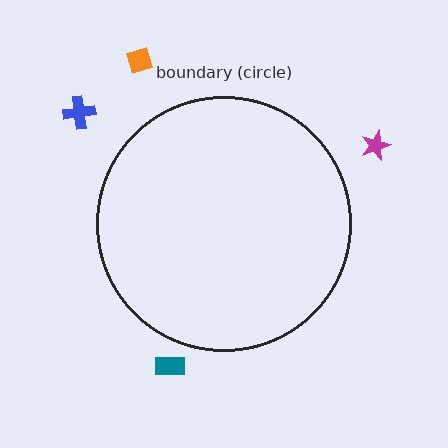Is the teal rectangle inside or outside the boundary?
Outside.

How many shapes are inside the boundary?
0 inside, 4 outside.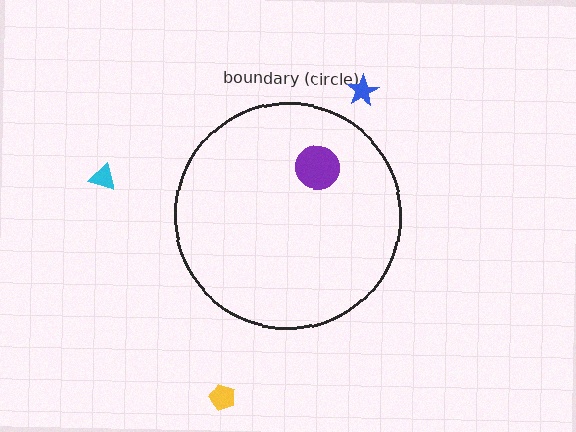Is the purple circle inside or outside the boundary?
Inside.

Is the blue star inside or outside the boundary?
Outside.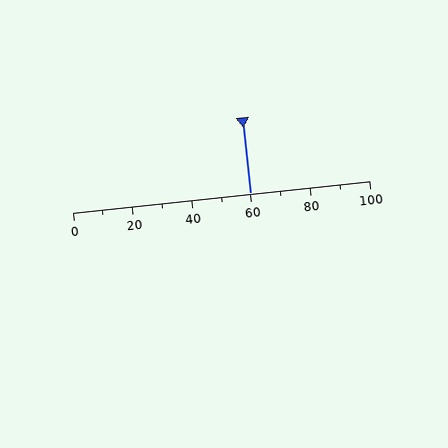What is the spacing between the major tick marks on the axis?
The major ticks are spaced 20 apart.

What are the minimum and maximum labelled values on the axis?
The axis runs from 0 to 100.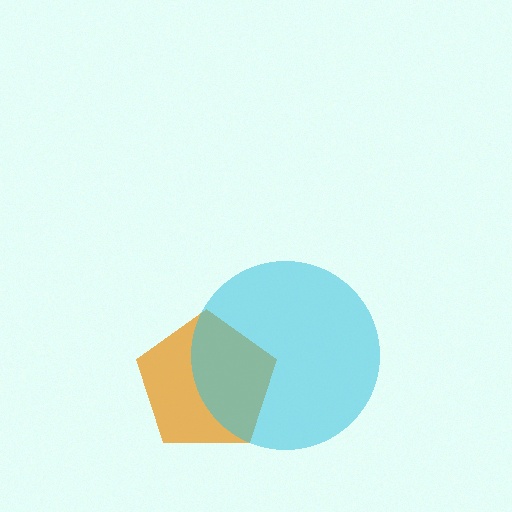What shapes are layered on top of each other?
The layered shapes are: an orange pentagon, a cyan circle.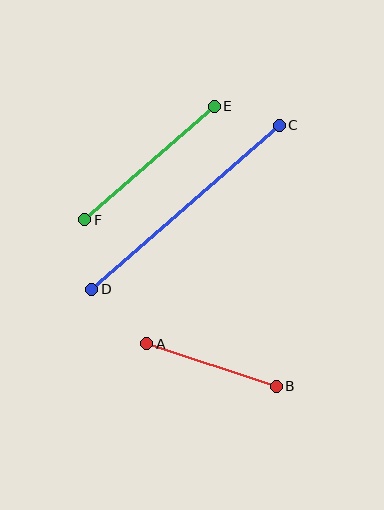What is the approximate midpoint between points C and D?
The midpoint is at approximately (185, 207) pixels.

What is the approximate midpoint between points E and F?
The midpoint is at approximately (150, 163) pixels.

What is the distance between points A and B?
The distance is approximately 136 pixels.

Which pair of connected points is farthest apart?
Points C and D are farthest apart.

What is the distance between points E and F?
The distance is approximately 172 pixels.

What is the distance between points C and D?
The distance is approximately 250 pixels.